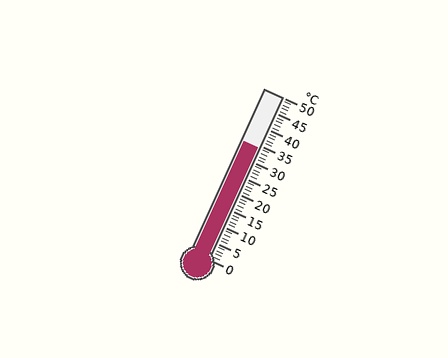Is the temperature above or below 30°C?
The temperature is above 30°C.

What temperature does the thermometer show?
The thermometer shows approximately 34°C.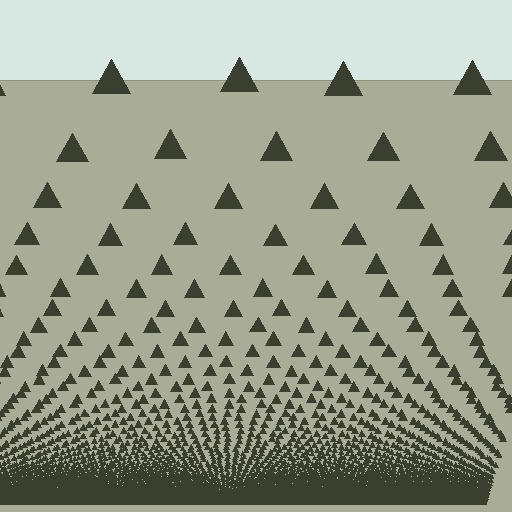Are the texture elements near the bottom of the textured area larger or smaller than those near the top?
Smaller. The gradient is inverted — elements near the bottom are smaller and denser.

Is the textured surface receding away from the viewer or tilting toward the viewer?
The surface appears to tilt toward the viewer. Texture elements get larger and sparser toward the top.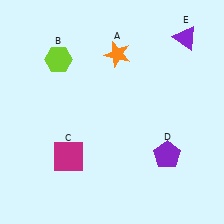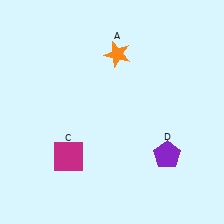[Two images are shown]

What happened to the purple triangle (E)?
The purple triangle (E) was removed in Image 2. It was in the top-right area of Image 1.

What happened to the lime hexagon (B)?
The lime hexagon (B) was removed in Image 2. It was in the top-left area of Image 1.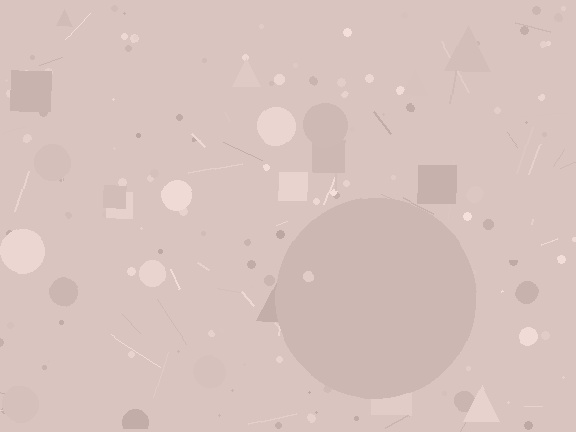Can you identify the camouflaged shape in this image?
The camouflaged shape is a circle.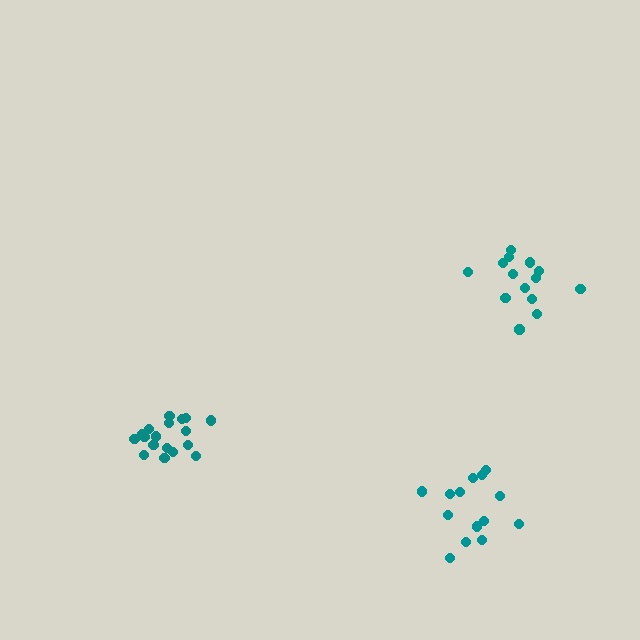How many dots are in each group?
Group 1: 18 dots, Group 2: 14 dots, Group 3: 14 dots (46 total).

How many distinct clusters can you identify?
There are 3 distinct clusters.